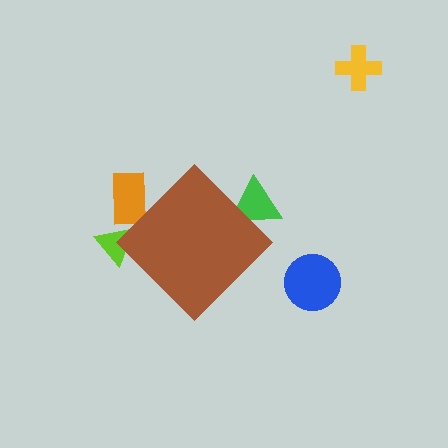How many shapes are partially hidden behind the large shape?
3 shapes are partially hidden.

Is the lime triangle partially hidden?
Yes, the lime triangle is partially hidden behind the brown diamond.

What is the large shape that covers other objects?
A brown diamond.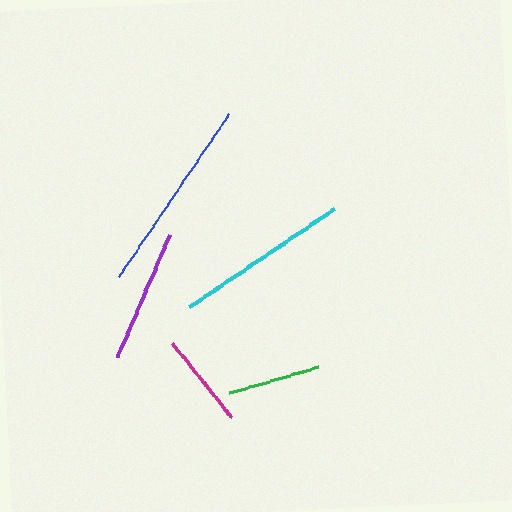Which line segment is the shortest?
The green line is the shortest at approximately 92 pixels.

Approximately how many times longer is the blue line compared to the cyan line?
The blue line is approximately 1.1 times the length of the cyan line.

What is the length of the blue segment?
The blue segment is approximately 197 pixels long.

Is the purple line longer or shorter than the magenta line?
The purple line is longer than the magenta line.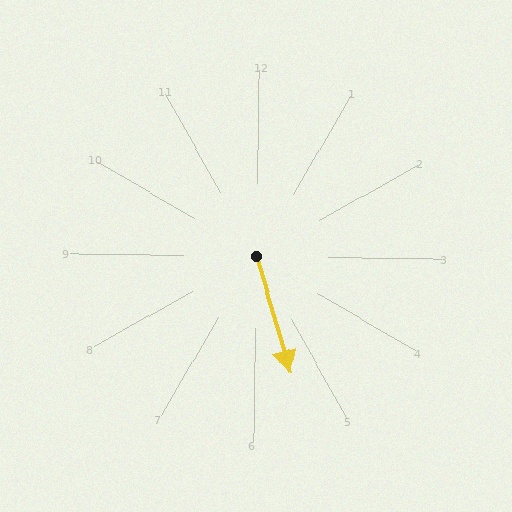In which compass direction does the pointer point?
South.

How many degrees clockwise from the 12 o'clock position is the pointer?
Approximately 163 degrees.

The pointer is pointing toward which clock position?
Roughly 5 o'clock.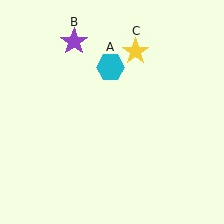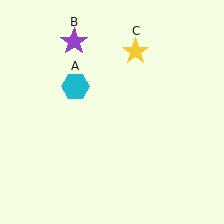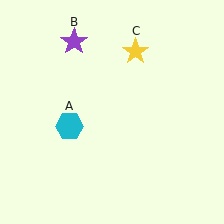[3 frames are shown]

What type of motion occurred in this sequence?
The cyan hexagon (object A) rotated counterclockwise around the center of the scene.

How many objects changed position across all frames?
1 object changed position: cyan hexagon (object A).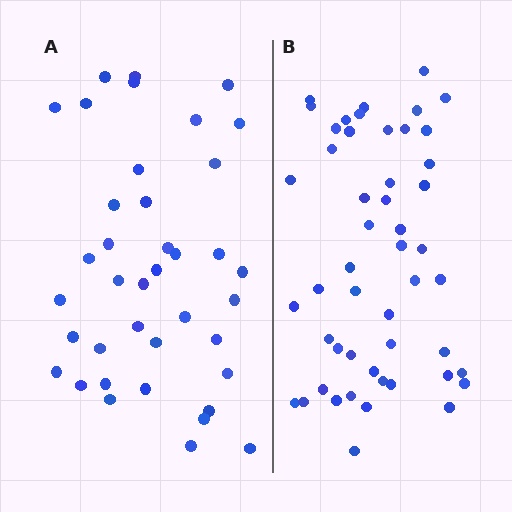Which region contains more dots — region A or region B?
Region B (the right region) has more dots.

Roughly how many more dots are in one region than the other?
Region B has roughly 12 or so more dots than region A.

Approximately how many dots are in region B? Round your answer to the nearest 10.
About 50 dots.